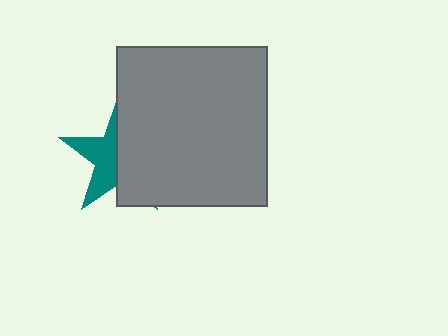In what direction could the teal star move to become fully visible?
The teal star could move left. That would shift it out from behind the gray rectangle entirely.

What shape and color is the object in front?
The object in front is a gray rectangle.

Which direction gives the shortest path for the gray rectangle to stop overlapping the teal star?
Moving right gives the shortest separation.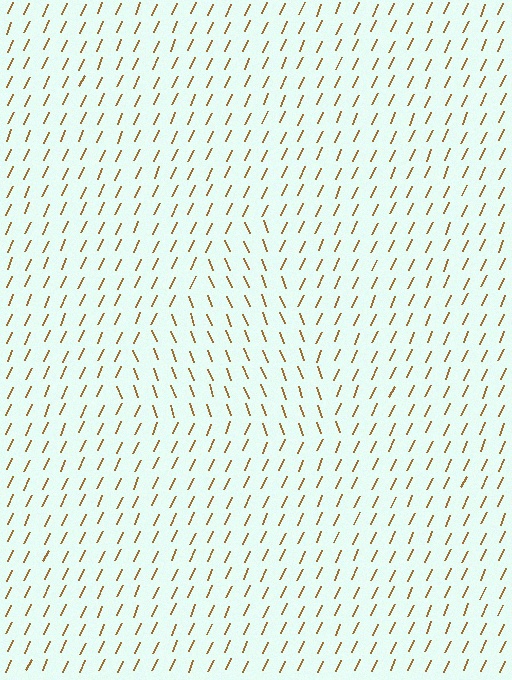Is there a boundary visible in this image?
Yes, there is a texture boundary formed by a change in line orientation.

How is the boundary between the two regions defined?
The boundary is defined purely by a change in line orientation (approximately 45 degrees difference). All lines are the same color and thickness.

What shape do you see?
I see a triangle.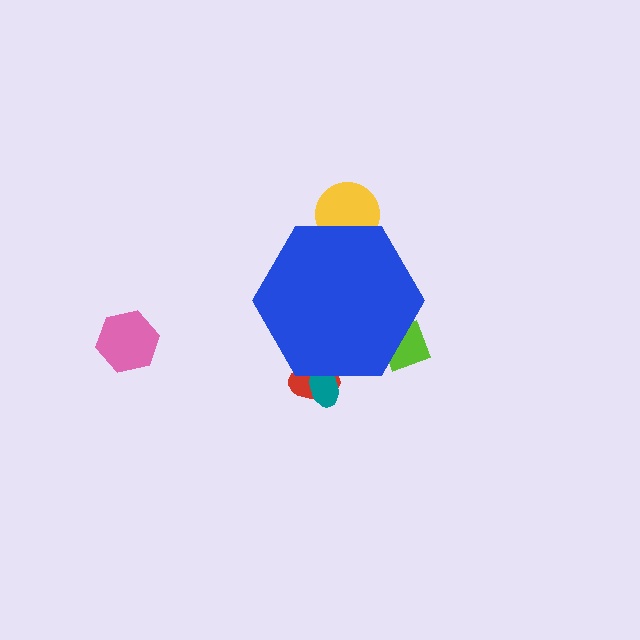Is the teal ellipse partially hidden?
Yes, the teal ellipse is partially hidden behind the blue hexagon.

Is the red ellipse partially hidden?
Yes, the red ellipse is partially hidden behind the blue hexagon.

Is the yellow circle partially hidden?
Yes, the yellow circle is partially hidden behind the blue hexagon.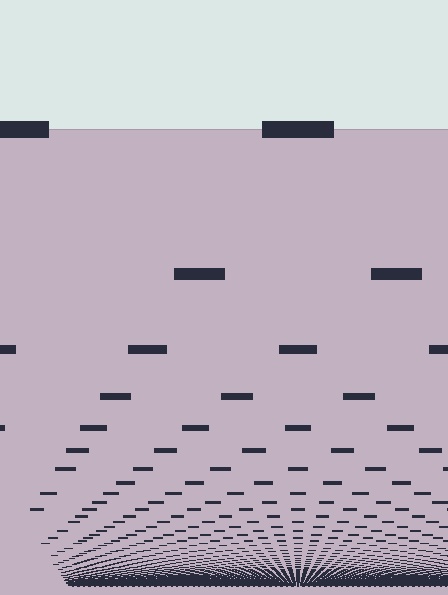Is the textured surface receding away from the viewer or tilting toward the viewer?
The surface appears to tilt toward the viewer. Texture elements get larger and sparser toward the top.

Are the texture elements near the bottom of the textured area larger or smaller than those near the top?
Smaller. The gradient is inverted — elements near the bottom are smaller and denser.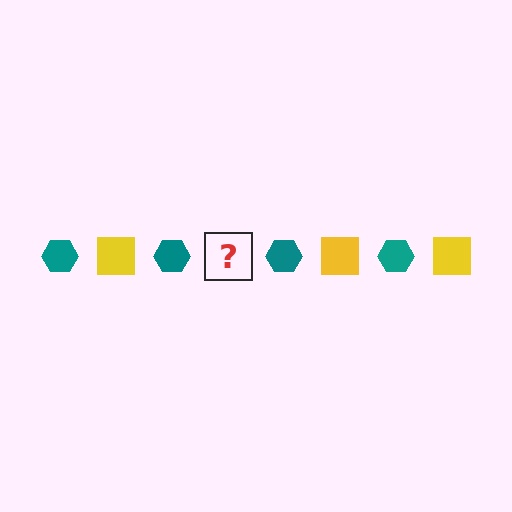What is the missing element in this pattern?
The missing element is a yellow square.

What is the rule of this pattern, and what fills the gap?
The rule is that the pattern alternates between teal hexagon and yellow square. The gap should be filled with a yellow square.